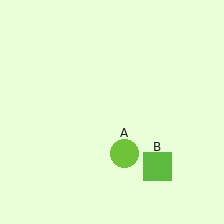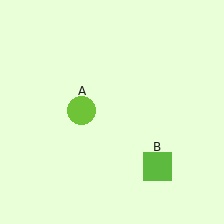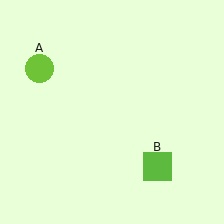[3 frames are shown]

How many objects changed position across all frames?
1 object changed position: lime circle (object A).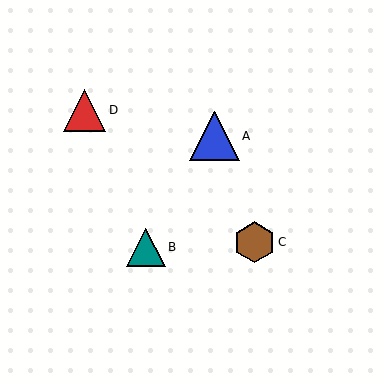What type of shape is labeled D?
Shape D is a red triangle.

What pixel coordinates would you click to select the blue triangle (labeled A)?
Click at (214, 136) to select the blue triangle A.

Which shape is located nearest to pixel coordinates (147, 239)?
The teal triangle (labeled B) at (146, 247) is nearest to that location.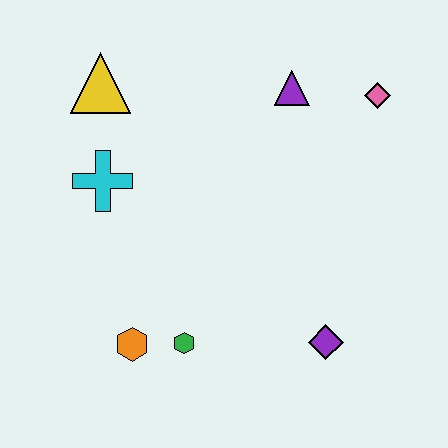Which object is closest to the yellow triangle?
The cyan cross is closest to the yellow triangle.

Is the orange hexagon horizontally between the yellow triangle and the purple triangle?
Yes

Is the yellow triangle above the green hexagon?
Yes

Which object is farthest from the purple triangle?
The orange hexagon is farthest from the purple triangle.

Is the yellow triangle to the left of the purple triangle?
Yes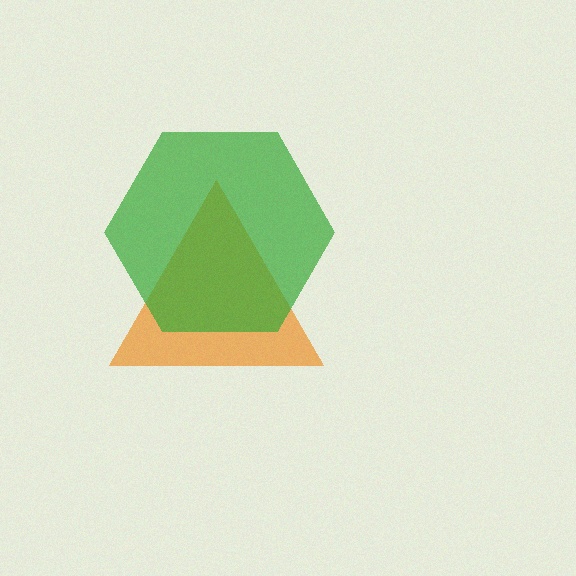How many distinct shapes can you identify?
There are 2 distinct shapes: an orange triangle, a green hexagon.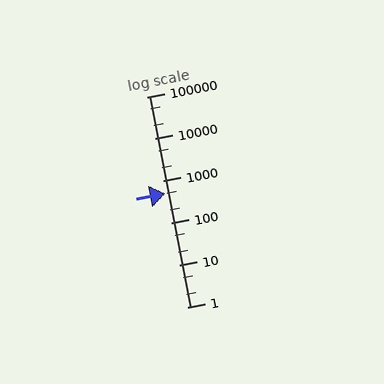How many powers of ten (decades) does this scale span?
The scale spans 5 decades, from 1 to 100000.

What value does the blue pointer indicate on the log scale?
The pointer indicates approximately 500.